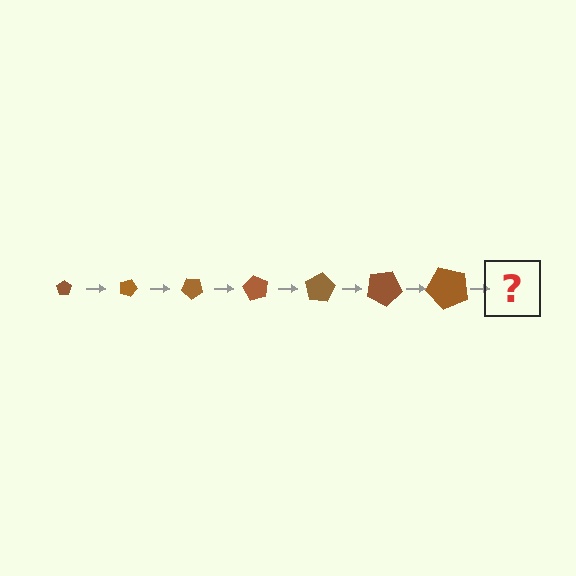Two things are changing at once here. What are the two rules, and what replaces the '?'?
The two rules are that the pentagon grows larger each step and it rotates 20 degrees each step. The '?' should be a pentagon, larger than the previous one and rotated 140 degrees from the start.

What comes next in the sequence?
The next element should be a pentagon, larger than the previous one and rotated 140 degrees from the start.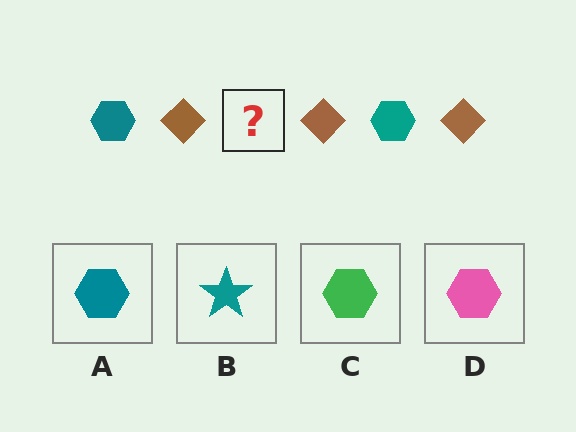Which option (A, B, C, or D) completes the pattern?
A.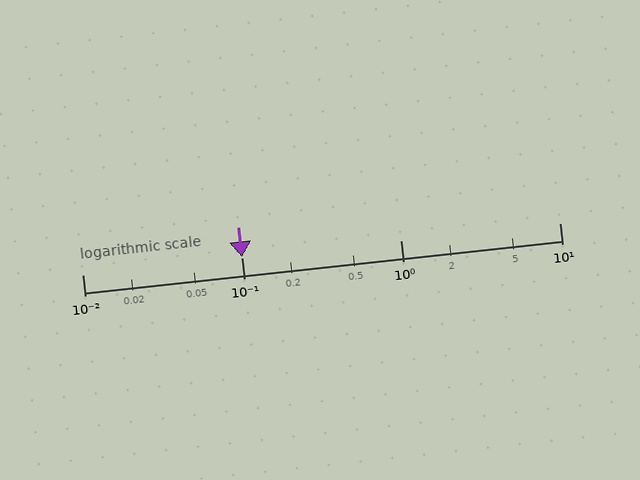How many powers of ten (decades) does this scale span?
The scale spans 3 decades, from 0.01 to 10.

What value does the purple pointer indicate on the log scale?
The pointer indicates approximately 0.1.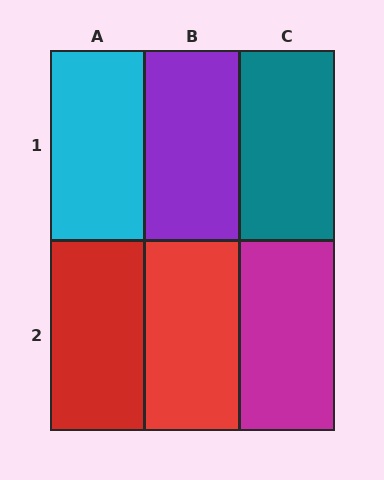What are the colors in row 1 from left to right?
Cyan, purple, teal.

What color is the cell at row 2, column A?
Red.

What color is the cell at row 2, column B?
Red.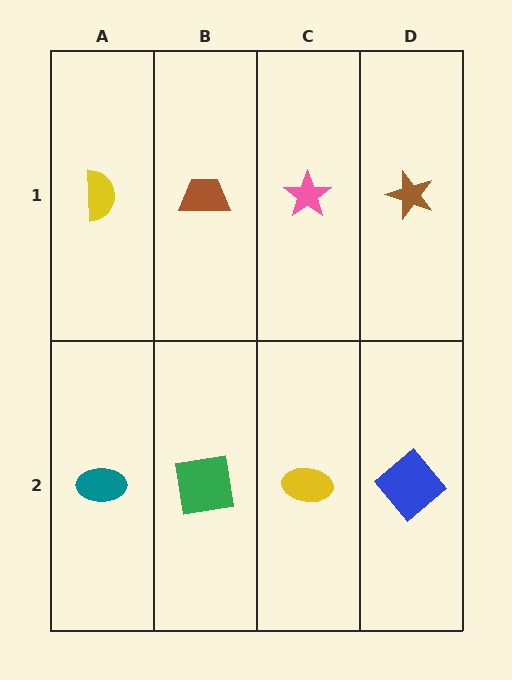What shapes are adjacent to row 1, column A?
A teal ellipse (row 2, column A), a brown trapezoid (row 1, column B).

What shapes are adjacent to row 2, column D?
A brown star (row 1, column D), a yellow ellipse (row 2, column C).